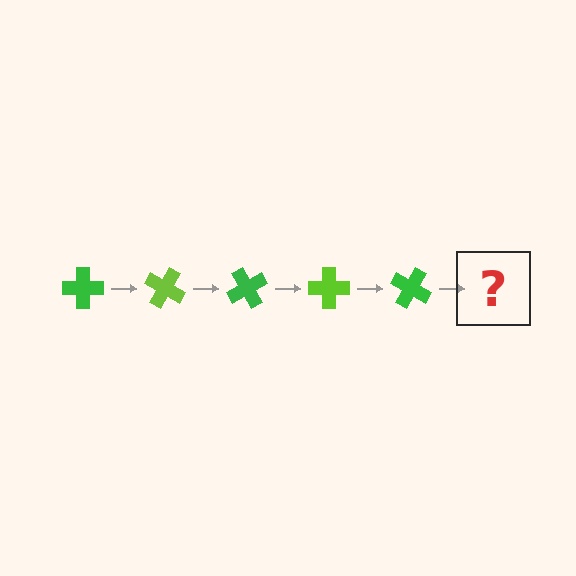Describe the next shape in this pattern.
It should be a lime cross, rotated 150 degrees from the start.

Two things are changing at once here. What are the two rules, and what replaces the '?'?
The two rules are that it rotates 30 degrees each step and the color cycles through green and lime. The '?' should be a lime cross, rotated 150 degrees from the start.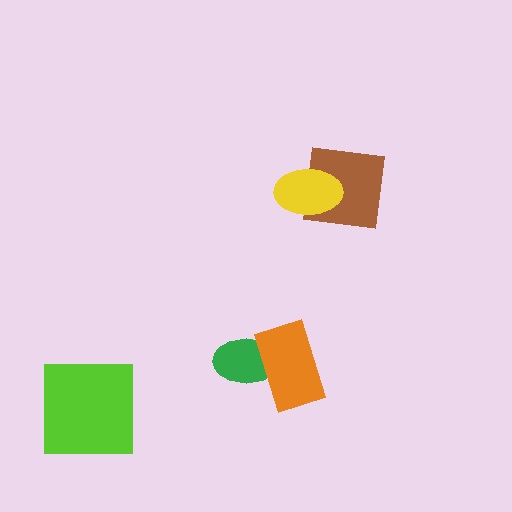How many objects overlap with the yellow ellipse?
1 object overlaps with the yellow ellipse.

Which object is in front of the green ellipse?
The orange rectangle is in front of the green ellipse.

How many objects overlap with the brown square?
1 object overlaps with the brown square.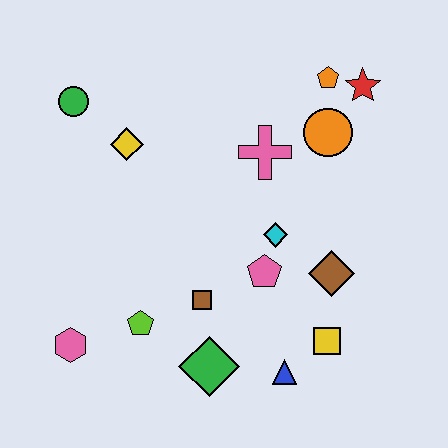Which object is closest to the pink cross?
The orange circle is closest to the pink cross.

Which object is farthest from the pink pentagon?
The green circle is farthest from the pink pentagon.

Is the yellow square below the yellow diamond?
Yes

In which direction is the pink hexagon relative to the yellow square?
The pink hexagon is to the left of the yellow square.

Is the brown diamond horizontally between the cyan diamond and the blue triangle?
No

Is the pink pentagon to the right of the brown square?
Yes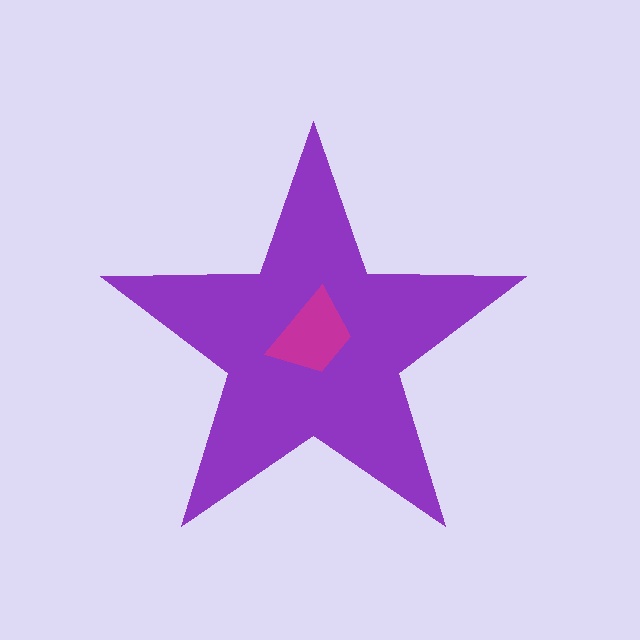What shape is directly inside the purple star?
The magenta trapezoid.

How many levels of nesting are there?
2.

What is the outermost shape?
The purple star.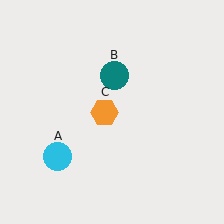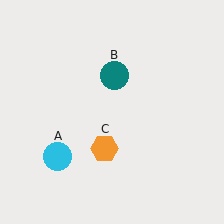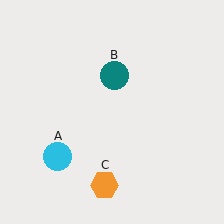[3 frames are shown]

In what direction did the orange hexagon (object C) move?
The orange hexagon (object C) moved down.